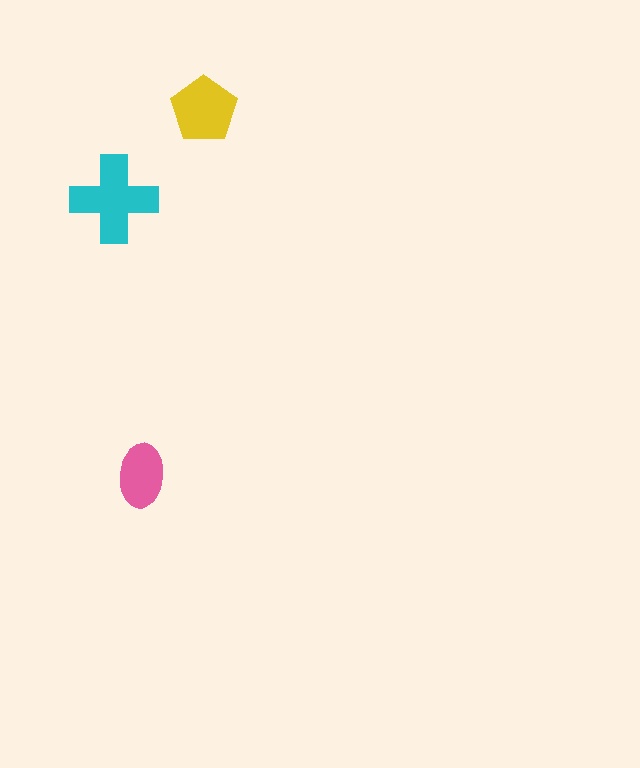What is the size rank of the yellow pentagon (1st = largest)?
2nd.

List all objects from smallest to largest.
The pink ellipse, the yellow pentagon, the cyan cross.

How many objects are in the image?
There are 3 objects in the image.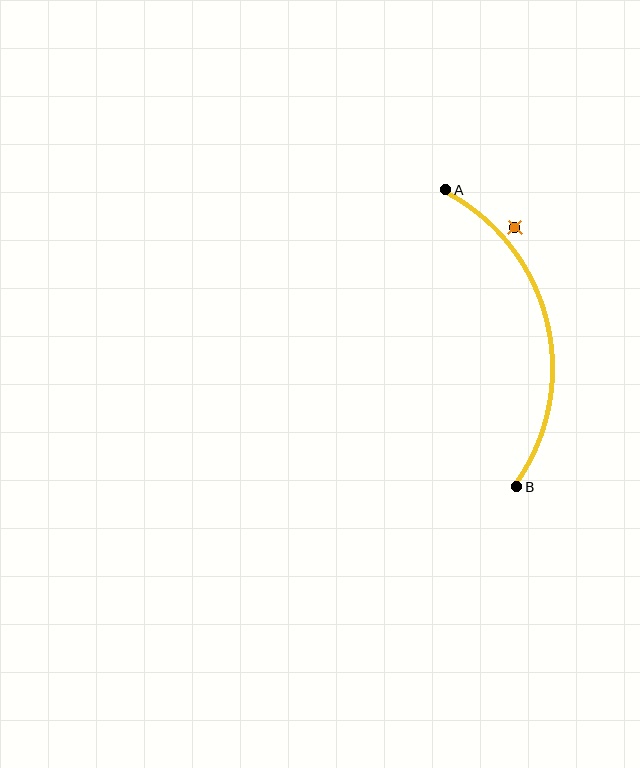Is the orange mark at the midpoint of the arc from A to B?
No — the orange mark does not lie on the arc at all. It sits slightly outside the curve.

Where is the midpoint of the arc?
The arc midpoint is the point on the curve farthest from the straight line joining A and B. It sits to the right of that line.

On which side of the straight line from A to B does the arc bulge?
The arc bulges to the right of the straight line connecting A and B.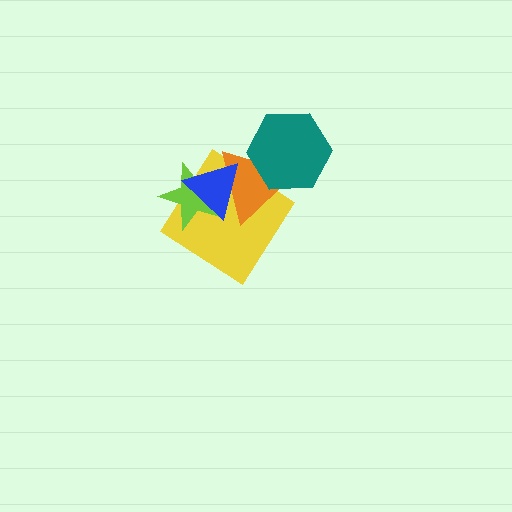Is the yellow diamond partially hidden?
Yes, it is partially covered by another shape.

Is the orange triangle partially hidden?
Yes, it is partially covered by another shape.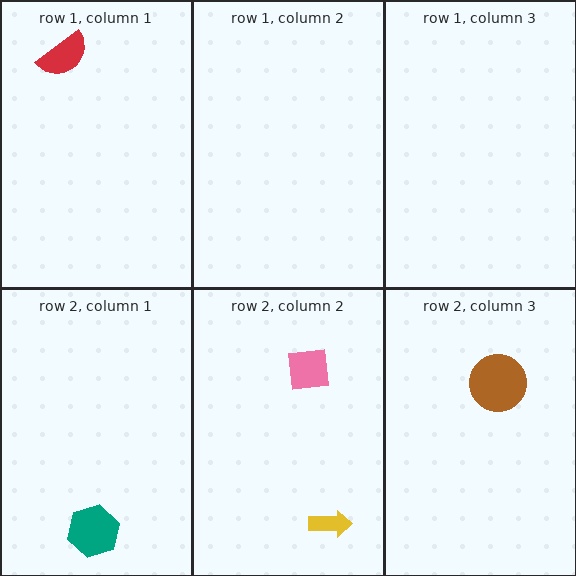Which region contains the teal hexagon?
The row 2, column 1 region.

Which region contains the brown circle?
The row 2, column 3 region.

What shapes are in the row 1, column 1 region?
The red semicircle.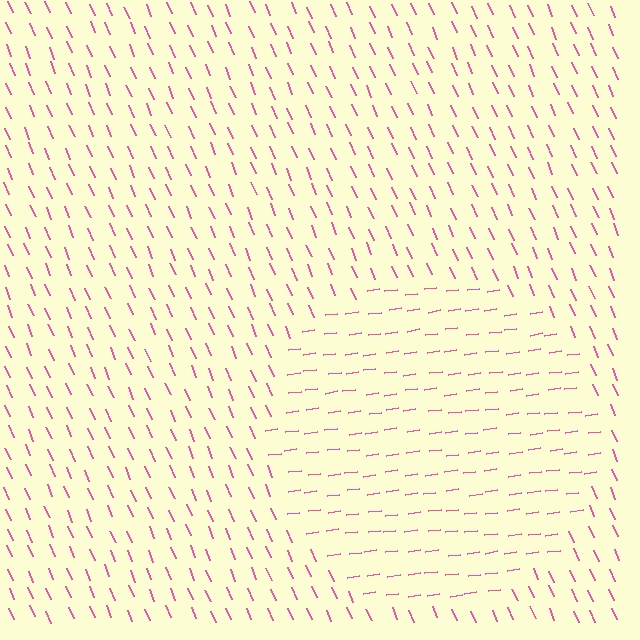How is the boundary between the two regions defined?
The boundary is defined purely by a change in line orientation (approximately 75 degrees difference). All lines are the same color and thickness.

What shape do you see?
I see a circle.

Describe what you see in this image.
The image is filled with small pink line segments. A circle region in the image has lines oriented differently from the surrounding lines, creating a visible texture boundary.